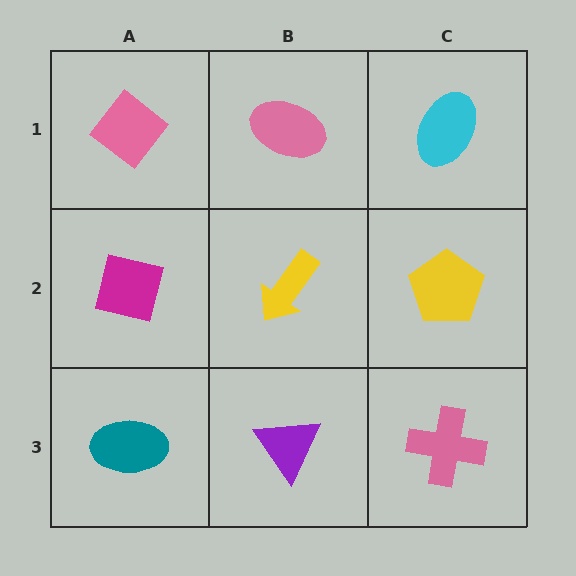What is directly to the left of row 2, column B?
A magenta square.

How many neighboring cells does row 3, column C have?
2.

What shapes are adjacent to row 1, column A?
A magenta square (row 2, column A), a pink ellipse (row 1, column B).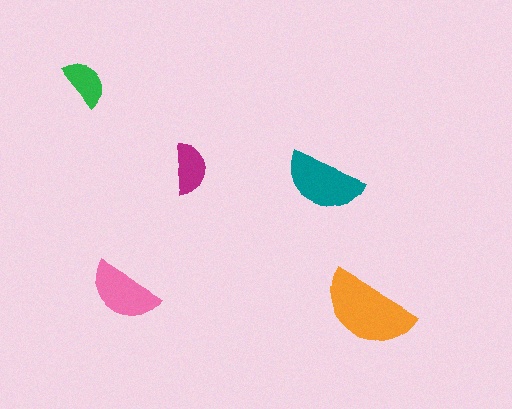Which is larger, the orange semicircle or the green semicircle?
The orange one.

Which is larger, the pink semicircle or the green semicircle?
The pink one.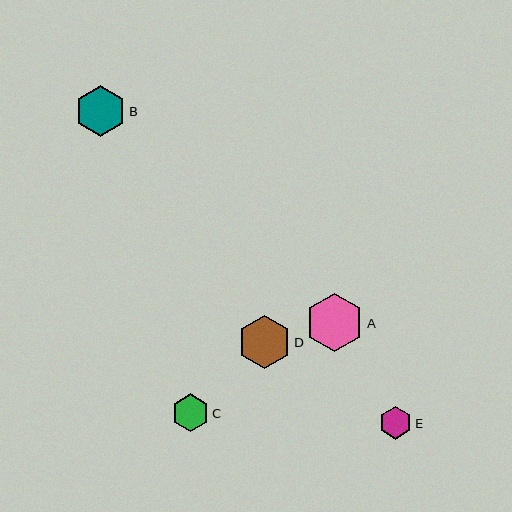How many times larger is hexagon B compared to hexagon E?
Hexagon B is approximately 1.6 times the size of hexagon E.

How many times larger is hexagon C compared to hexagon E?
Hexagon C is approximately 1.2 times the size of hexagon E.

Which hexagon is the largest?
Hexagon A is the largest with a size of approximately 58 pixels.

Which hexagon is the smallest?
Hexagon E is the smallest with a size of approximately 33 pixels.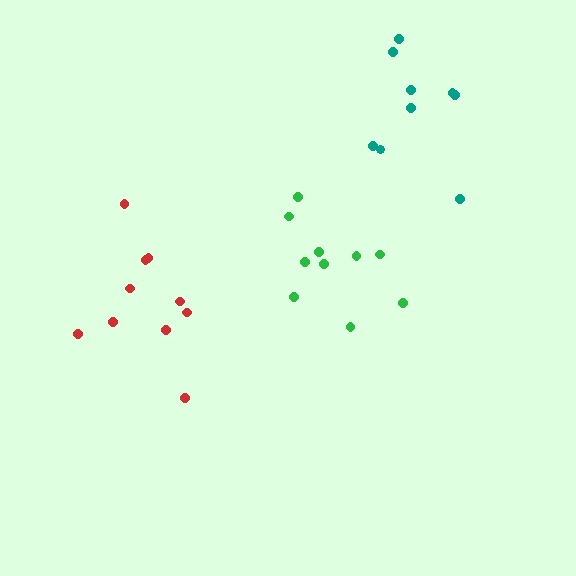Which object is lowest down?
The red cluster is bottommost.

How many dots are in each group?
Group 1: 10 dots, Group 2: 9 dots, Group 3: 10 dots (29 total).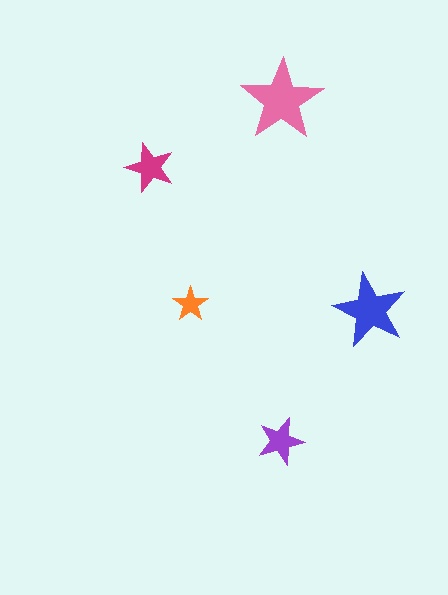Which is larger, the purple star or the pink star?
The pink one.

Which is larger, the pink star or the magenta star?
The pink one.